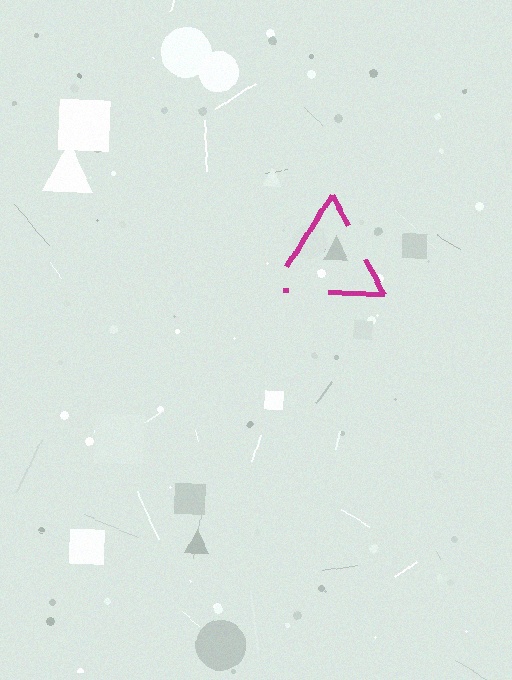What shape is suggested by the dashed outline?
The dashed outline suggests a triangle.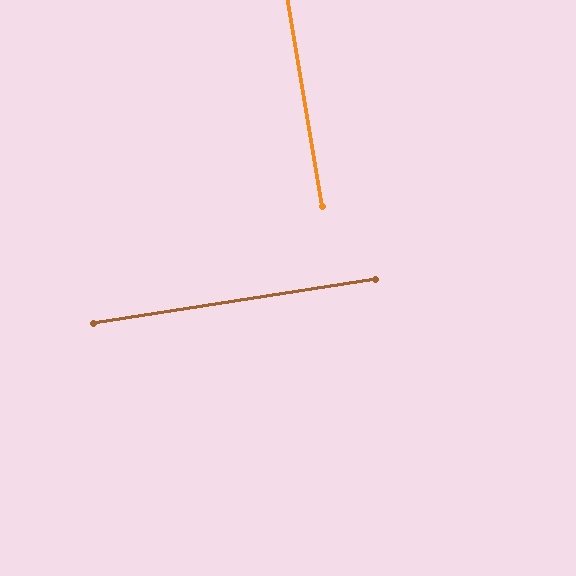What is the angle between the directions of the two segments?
Approximately 90 degrees.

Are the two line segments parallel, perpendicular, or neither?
Perpendicular — they meet at approximately 90°.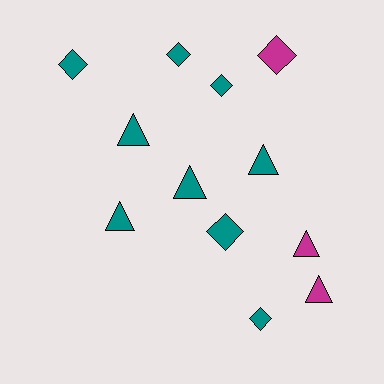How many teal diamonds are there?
There are 5 teal diamonds.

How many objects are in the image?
There are 12 objects.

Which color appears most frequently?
Teal, with 9 objects.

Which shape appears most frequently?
Diamond, with 6 objects.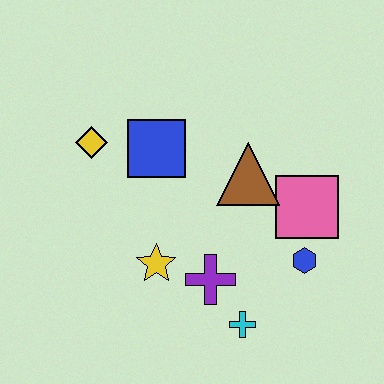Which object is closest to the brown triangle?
The pink square is closest to the brown triangle.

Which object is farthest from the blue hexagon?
The yellow diamond is farthest from the blue hexagon.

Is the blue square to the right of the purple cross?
No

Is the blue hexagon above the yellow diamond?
No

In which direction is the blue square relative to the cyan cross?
The blue square is above the cyan cross.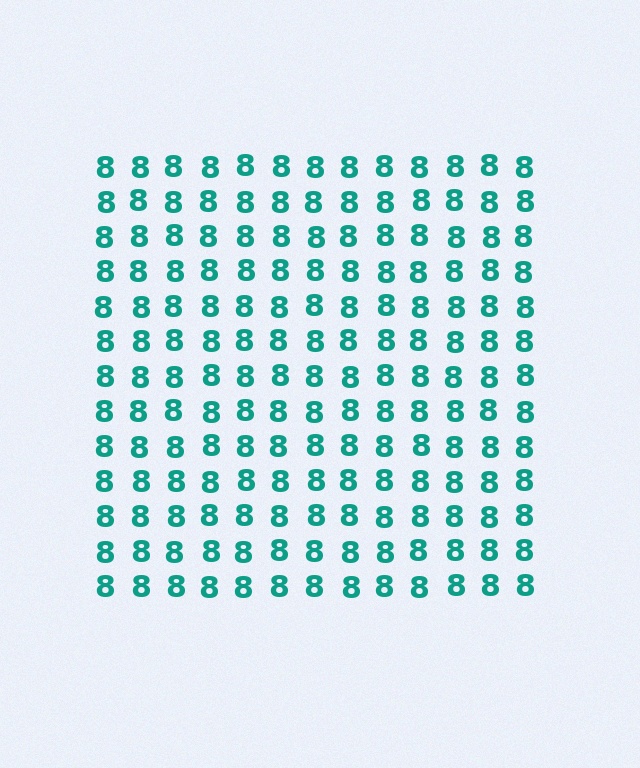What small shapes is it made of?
It is made of small digit 8's.